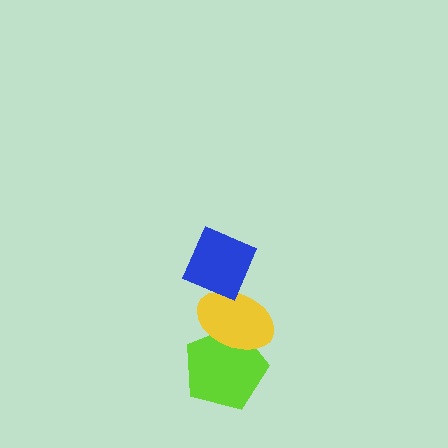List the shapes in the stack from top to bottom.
From top to bottom: the blue diamond, the yellow ellipse, the lime pentagon.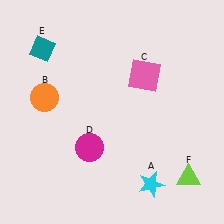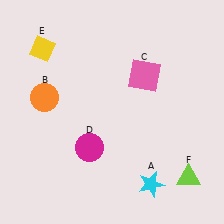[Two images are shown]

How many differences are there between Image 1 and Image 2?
There is 1 difference between the two images.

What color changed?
The diamond (E) changed from teal in Image 1 to yellow in Image 2.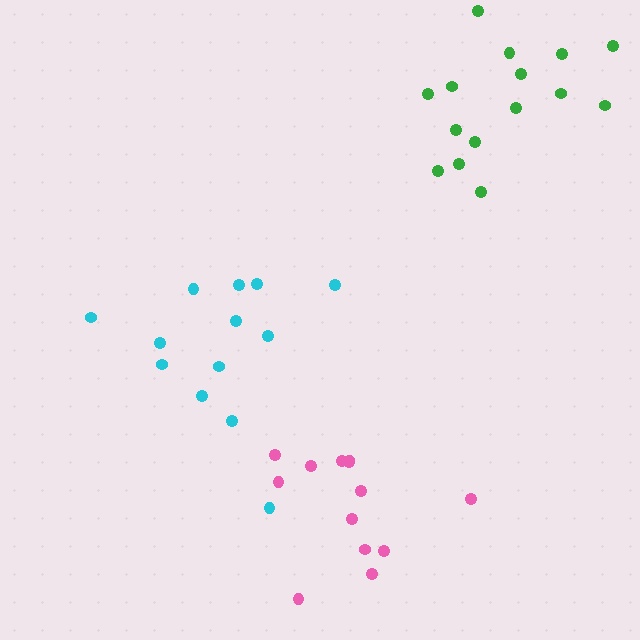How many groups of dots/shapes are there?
There are 3 groups.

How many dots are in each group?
Group 1: 13 dots, Group 2: 15 dots, Group 3: 13 dots (41 total).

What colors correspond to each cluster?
The clusters are colored: pink, green, cyan.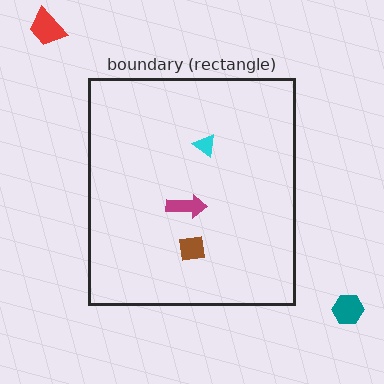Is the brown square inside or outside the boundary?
Inside.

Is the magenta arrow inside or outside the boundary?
Inside.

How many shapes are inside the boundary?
3 inside, 2 outside.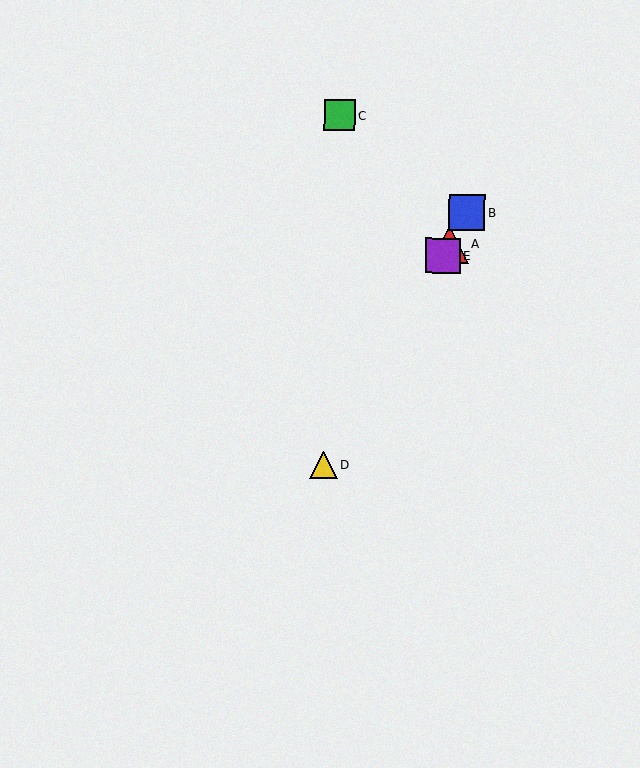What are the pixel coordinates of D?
Object D is at (323, 465).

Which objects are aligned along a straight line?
Objects A, B, D, E are aligned along a straight line.